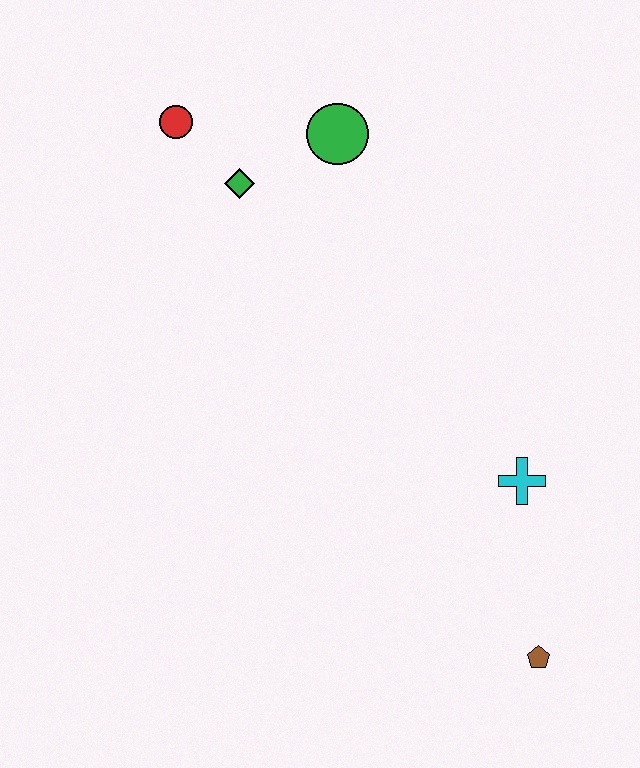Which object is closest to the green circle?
The green diamond is closest to the green circle.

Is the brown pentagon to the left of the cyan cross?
No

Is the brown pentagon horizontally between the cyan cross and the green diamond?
No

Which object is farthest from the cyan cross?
The red circle is farthest from the cyan cross.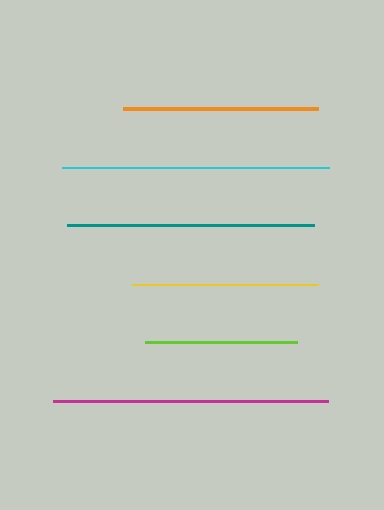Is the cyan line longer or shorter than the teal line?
The cyan line is longer than the teal line.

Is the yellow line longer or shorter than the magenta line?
The magenta line is longer than the yellow line.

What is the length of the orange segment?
The orange segment is approximately 195 pixels long.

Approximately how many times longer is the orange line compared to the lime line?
The orange line is approximately 1.3 times the length of the lime line.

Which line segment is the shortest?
The lime line is the shortest at approximately 152 pixels.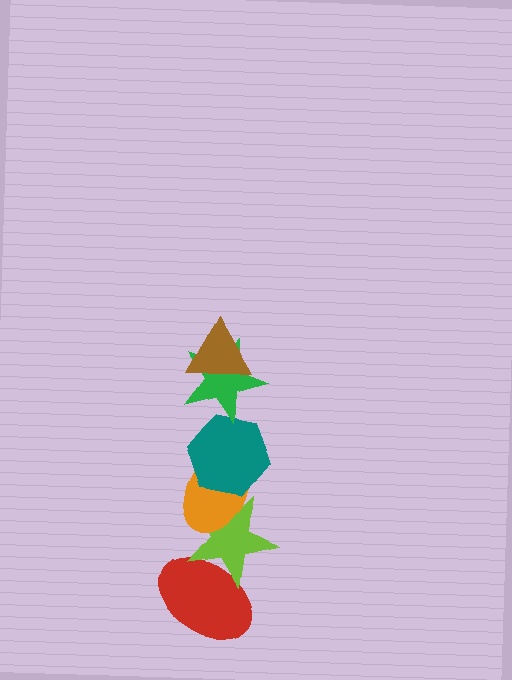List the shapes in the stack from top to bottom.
From top to bottom: the brown triangle, the green star, the teal hexagon, the orange ellipse, the lime star, the red ellipse.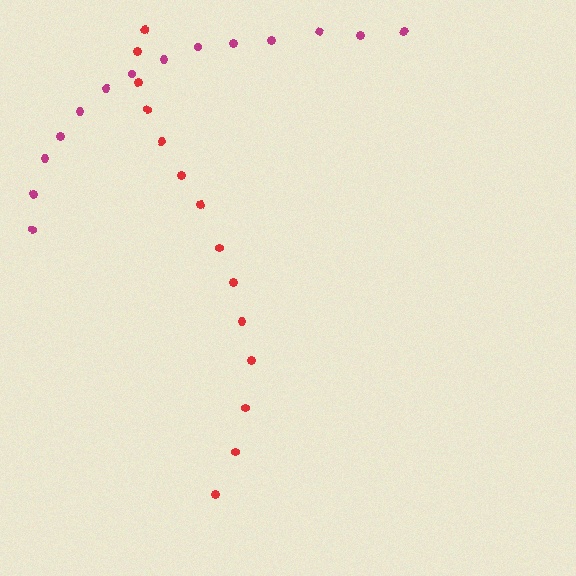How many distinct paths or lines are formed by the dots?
There are 2 distinct paths.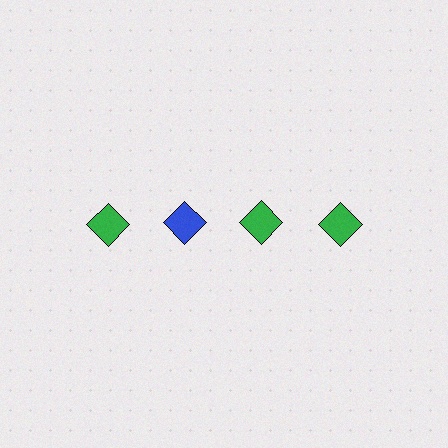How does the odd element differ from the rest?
It has a different color: blue instead of green.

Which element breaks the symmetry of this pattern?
The blue diamond in the top row, second from left column breaks the symmetry. All other shapes are green diamonds.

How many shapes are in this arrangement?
There are 4 shapes arranged in a grid pattern.